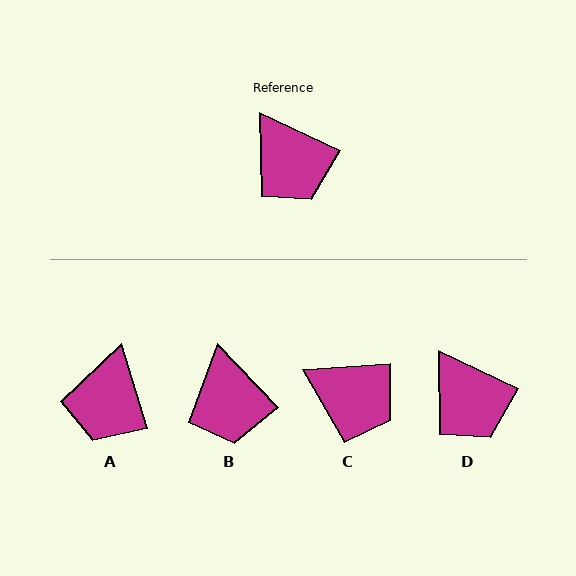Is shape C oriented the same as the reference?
No, it is off by about 29 degrees.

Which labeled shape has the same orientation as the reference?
D.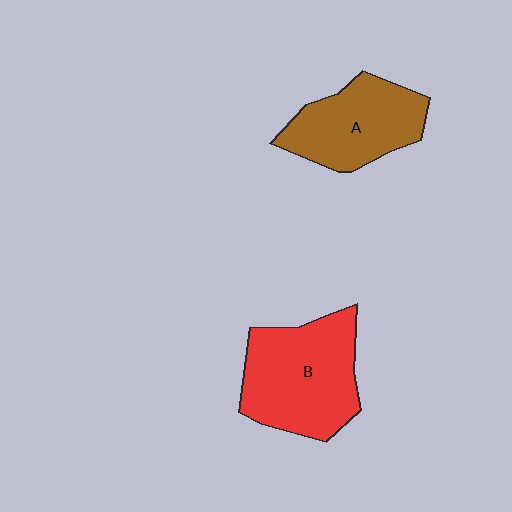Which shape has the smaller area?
Shape A (brown).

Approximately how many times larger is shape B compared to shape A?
Approximately 1.3 times.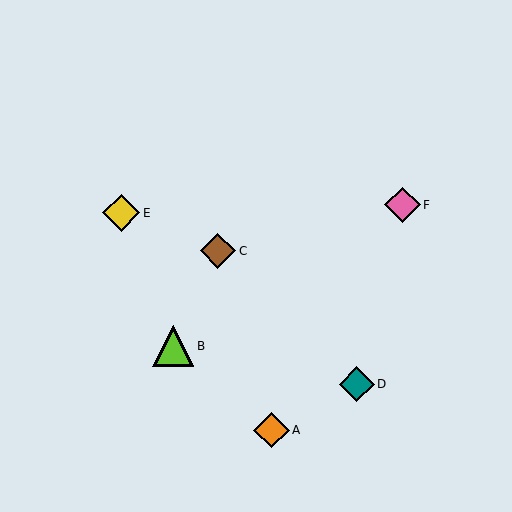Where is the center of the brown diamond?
The center of the brown diamond is at (218, 251).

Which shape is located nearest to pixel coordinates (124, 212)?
The yellow diamond (labeled E) at (121, 213) is nearest to that location.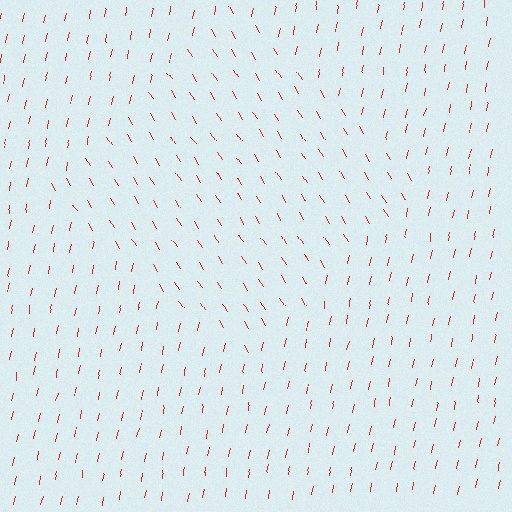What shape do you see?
I see a diamond.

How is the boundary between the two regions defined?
The boundary is defined purely by a change in line orientation (approximately 45 degrees difference). All lines are the same color and thickness.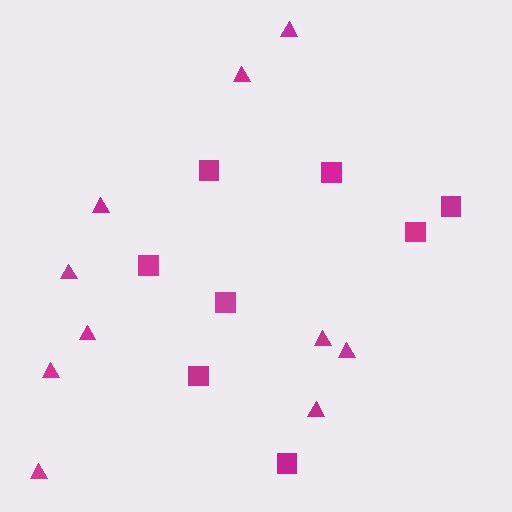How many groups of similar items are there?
There are 2 groups: one group of triangles (10) and one group of squares (8).